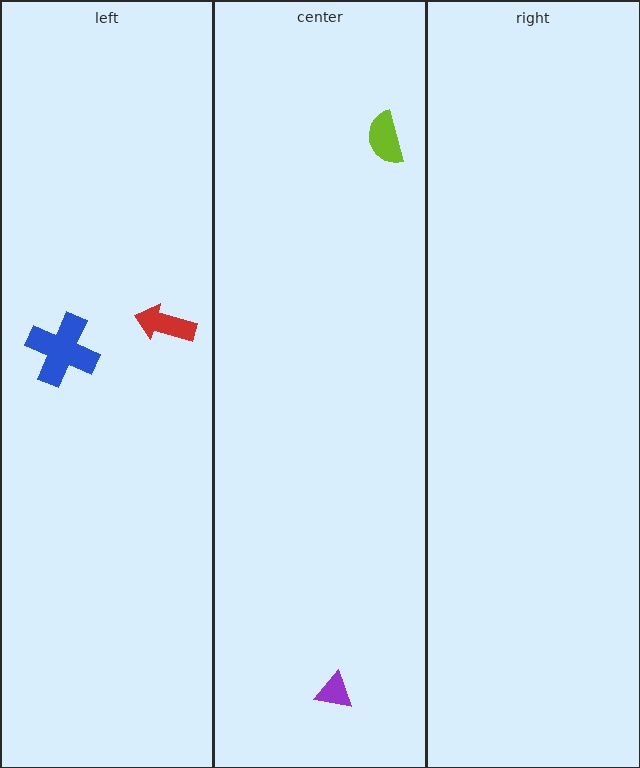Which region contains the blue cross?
The left region.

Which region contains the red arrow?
The left region.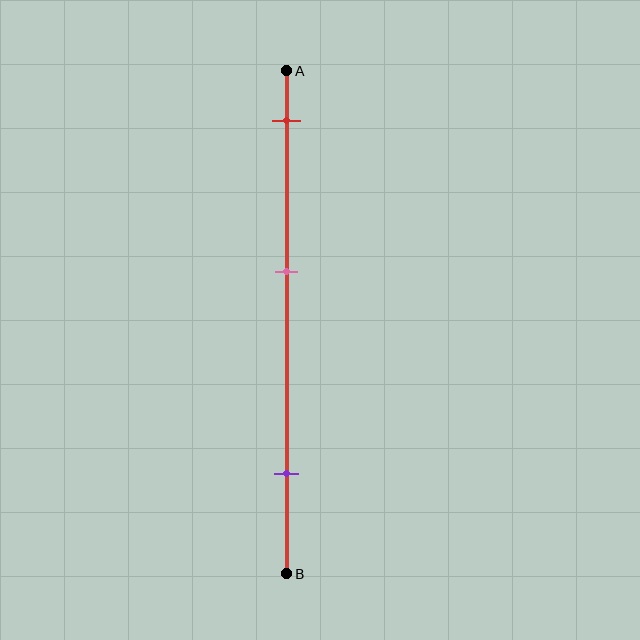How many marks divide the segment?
There are 3 marks dividing the segment.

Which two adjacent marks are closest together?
The red and pink marks are the closest adjacent pair.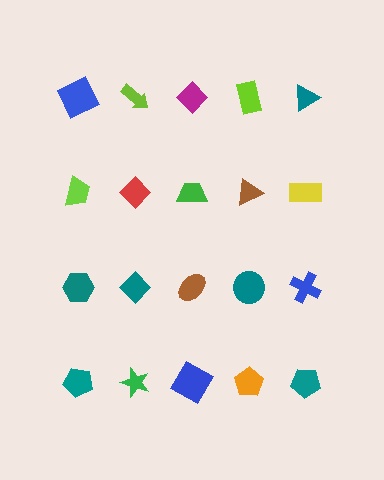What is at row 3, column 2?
A teal diamond.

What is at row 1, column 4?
A lime rectangle.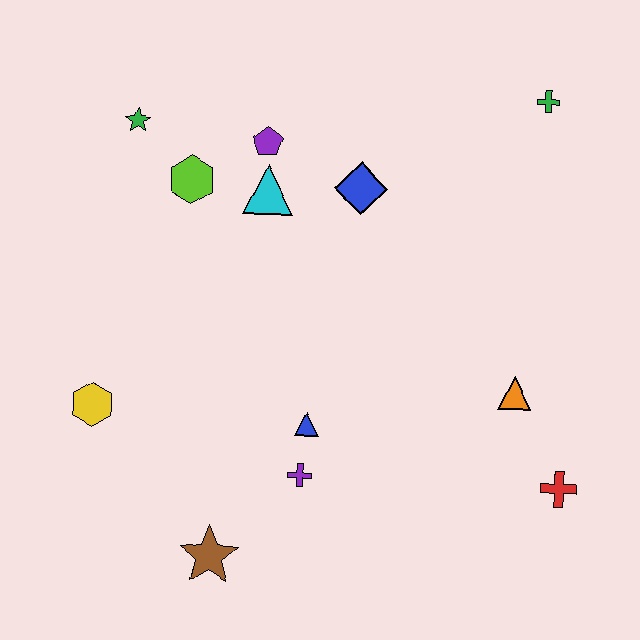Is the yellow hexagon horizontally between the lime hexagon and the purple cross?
No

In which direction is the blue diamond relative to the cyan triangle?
The blue diamond is to the right of the cyan triangle.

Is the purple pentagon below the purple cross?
No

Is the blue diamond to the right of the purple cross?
Yes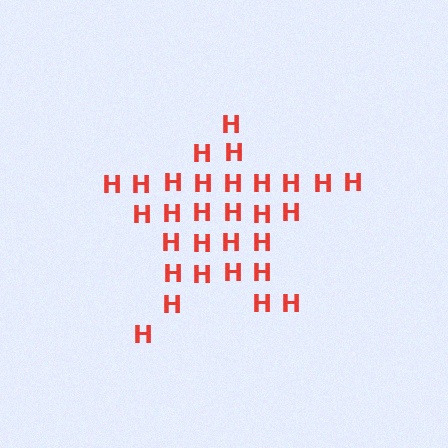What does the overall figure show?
The overall figure shows a star.